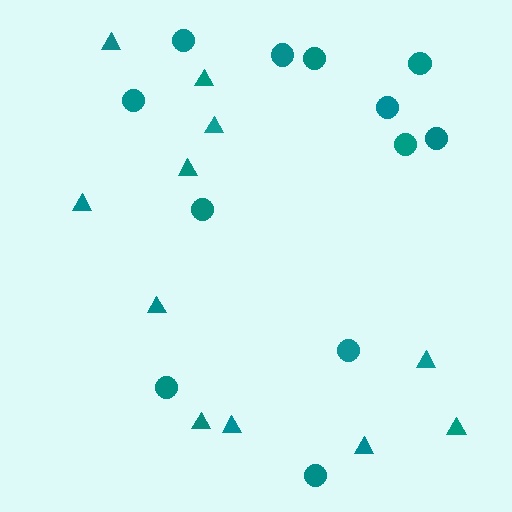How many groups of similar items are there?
There are 2 groups: one group of triangles (11) and one group of circles (12).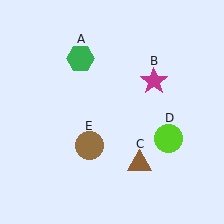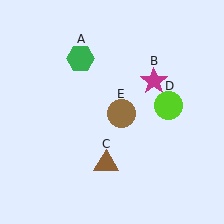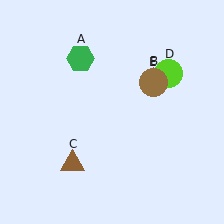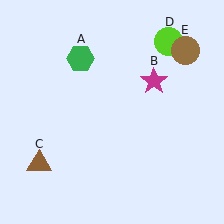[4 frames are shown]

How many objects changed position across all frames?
3 objects changed position: brown triangle (object C), lime circle (object D), brown circle (object E).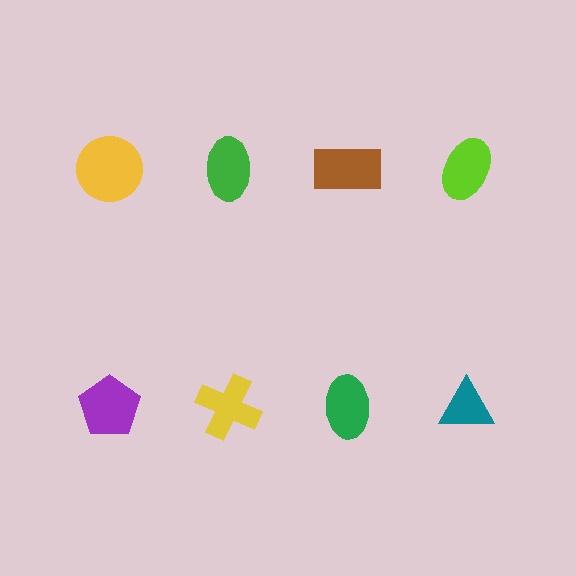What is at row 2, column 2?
A yellow cross.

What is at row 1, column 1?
A yellow circle.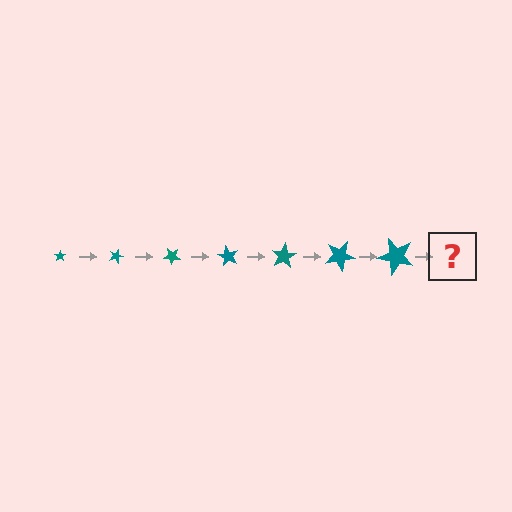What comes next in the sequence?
The next element should be a star, larger than the previous one and rotated 140 degrees from the start.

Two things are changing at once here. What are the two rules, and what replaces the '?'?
The two rules are that the star grows larger each step and it rotates 20 degrees each step. The '?' should be a star, larger than the previous one and rotated 140 degrees from the start.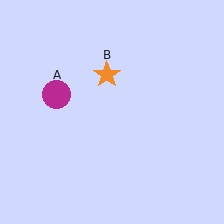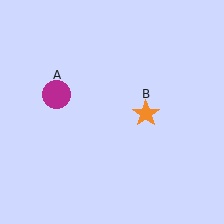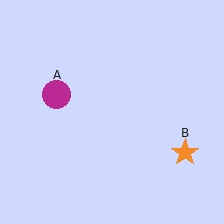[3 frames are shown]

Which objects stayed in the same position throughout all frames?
Magenta circle (object A) remained stationary.